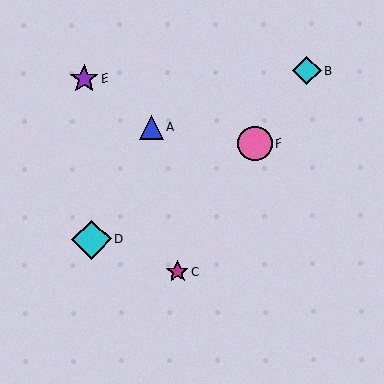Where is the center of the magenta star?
The center of the magenta star is at (178, 272).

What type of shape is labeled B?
Shape B is a cyan diamond.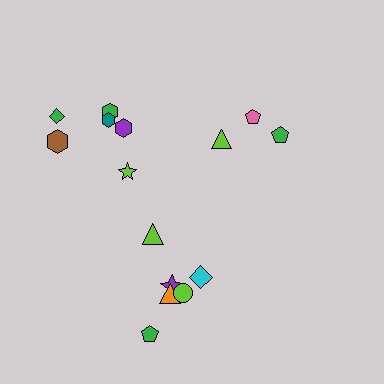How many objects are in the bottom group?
There are 6 objects.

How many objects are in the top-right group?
There are 3 objects.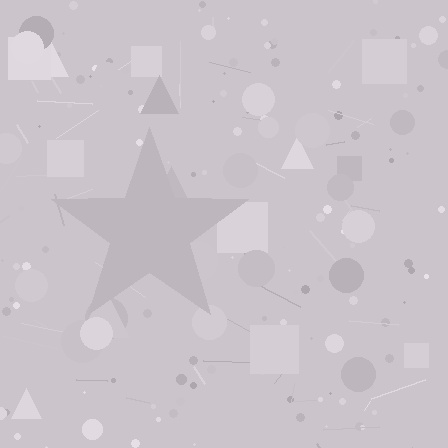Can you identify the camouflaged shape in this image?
The camouflaged shape is a star.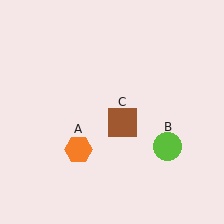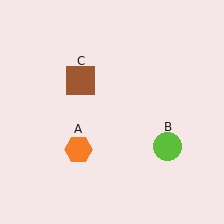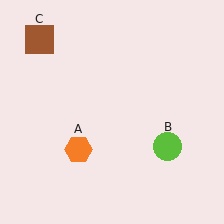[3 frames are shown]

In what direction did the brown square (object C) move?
The brown square (object C) moved up and to the left.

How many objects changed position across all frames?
1 object changed position: brown square (object C).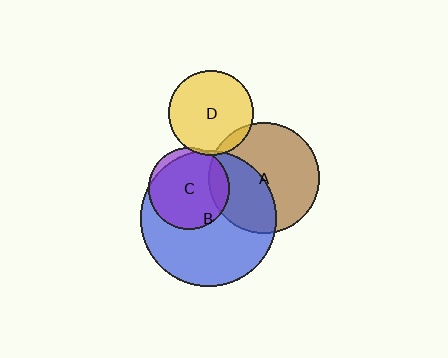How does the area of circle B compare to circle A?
Approximately 1.5 times.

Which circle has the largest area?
Circle B (blue).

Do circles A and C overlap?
Yes.